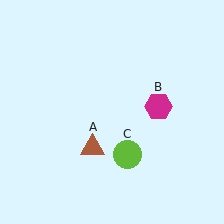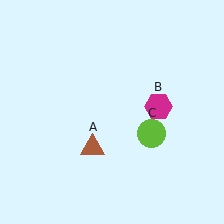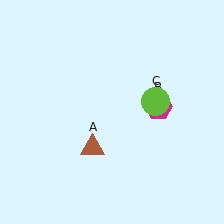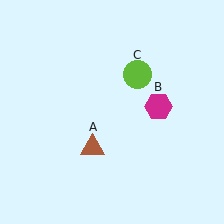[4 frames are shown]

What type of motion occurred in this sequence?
The lime circle (object C) rotated counterclockwise around the center of the scene.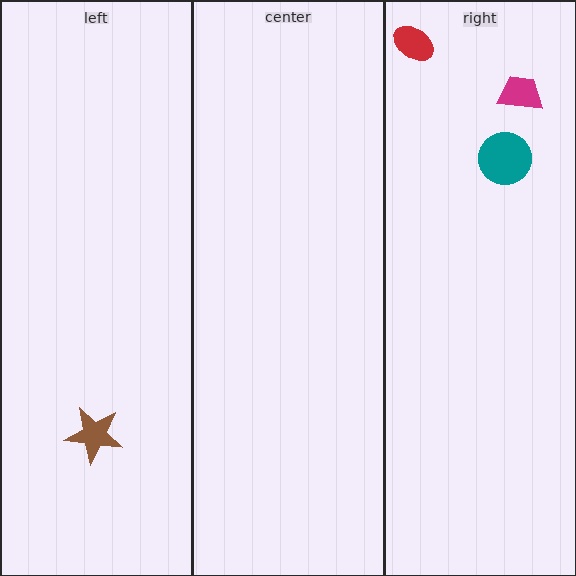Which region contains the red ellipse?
The right region.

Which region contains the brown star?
The left region.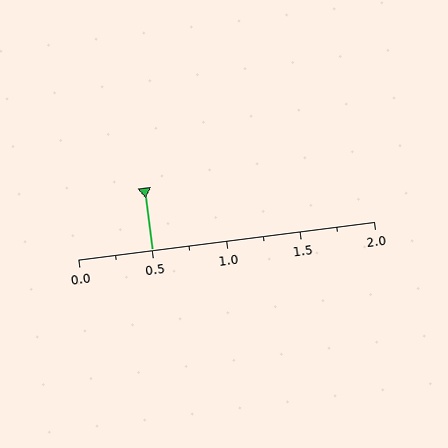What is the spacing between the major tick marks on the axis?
The major ticks are spaced 0.5 apart.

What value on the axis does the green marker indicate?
The marker indicates approximately 0.5.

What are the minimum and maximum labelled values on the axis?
The axis runs from 0.0 to 2.0.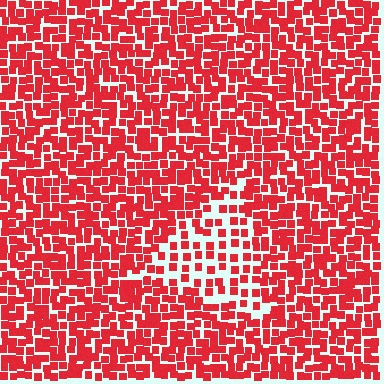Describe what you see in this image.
The image contains small red elements arranged at two different densities. A triangle-shaped region is visible where the elements are less densely packed than the surrounding area.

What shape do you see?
I see a triangle.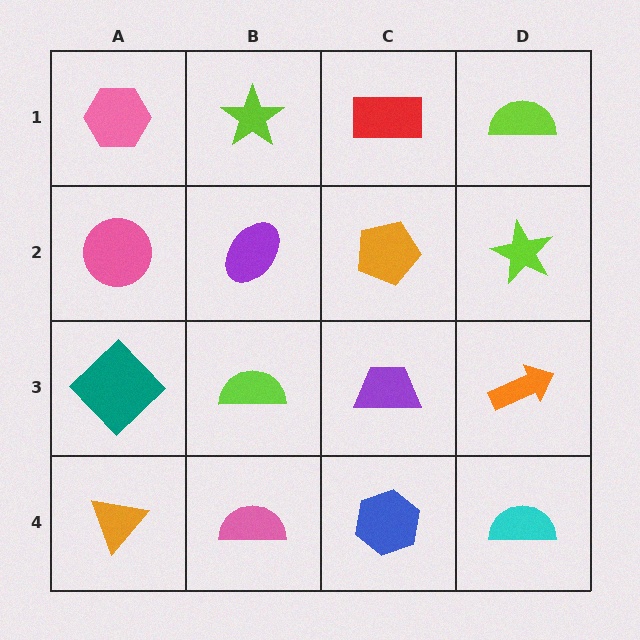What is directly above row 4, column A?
A teal diamond.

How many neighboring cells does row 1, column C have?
3.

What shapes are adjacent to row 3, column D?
A lime star (row 2, column D), a cyan semicircle (row 4, column D), a purple trapezoid (row 3, column C).